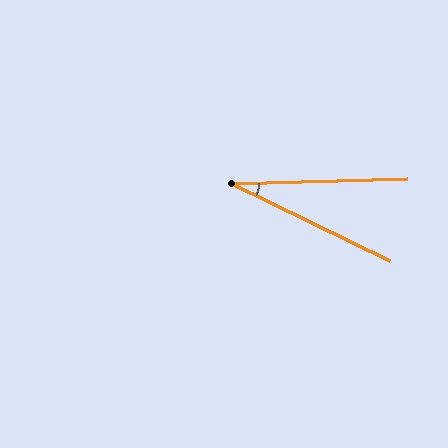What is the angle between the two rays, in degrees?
Approximately 28 degrees.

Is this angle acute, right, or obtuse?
It is acute.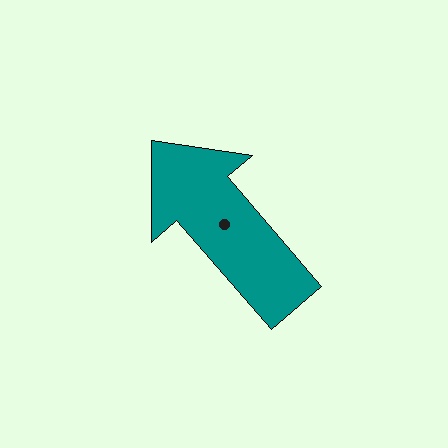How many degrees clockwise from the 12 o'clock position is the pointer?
Approximately 319 degrees.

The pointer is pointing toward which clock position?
Roughly 11 o'clock.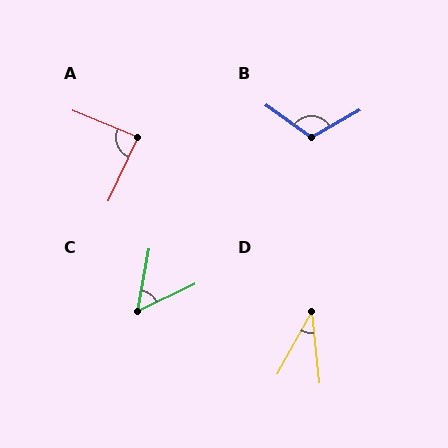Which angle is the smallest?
D, at approximately 35 degrees.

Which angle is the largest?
B, at approximately 115 degrees.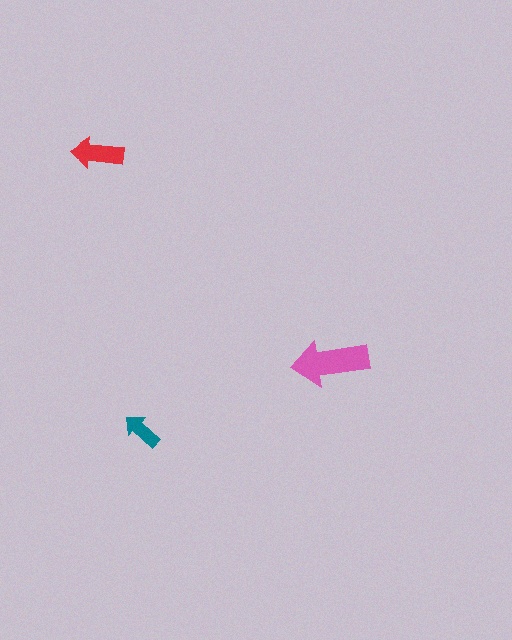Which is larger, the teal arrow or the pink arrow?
The pink one.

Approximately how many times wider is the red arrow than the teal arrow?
About 1.5 times wider.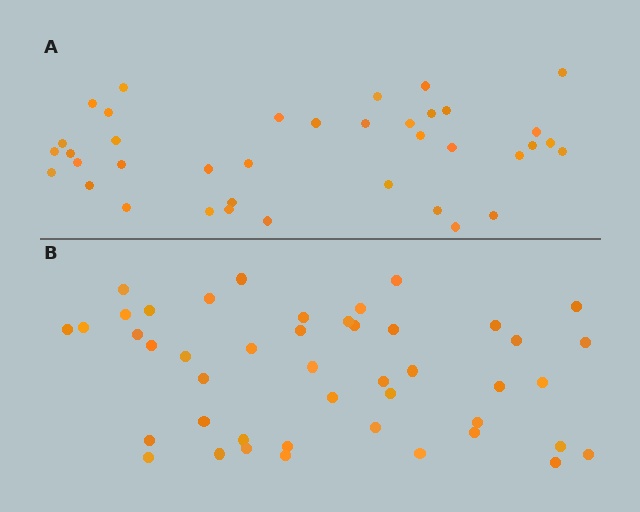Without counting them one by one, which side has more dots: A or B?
Region B (the bottom region) has more dots.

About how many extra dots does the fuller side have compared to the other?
Region B has roughly 8 or so more dots than region A.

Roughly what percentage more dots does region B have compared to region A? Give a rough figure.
About 20% more.